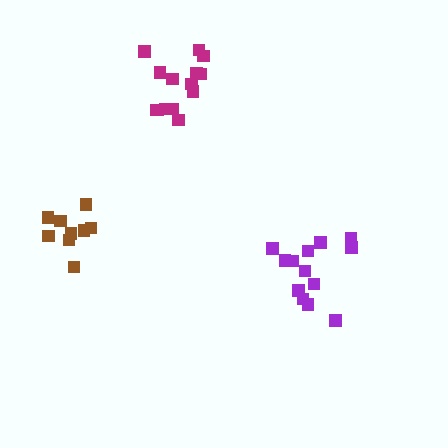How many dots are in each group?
Group 1: 13 dots, Group 2: 14 dots, Group 3: 9 dots (36 total).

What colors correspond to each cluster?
The clusters are colored: purple, magenta, brown.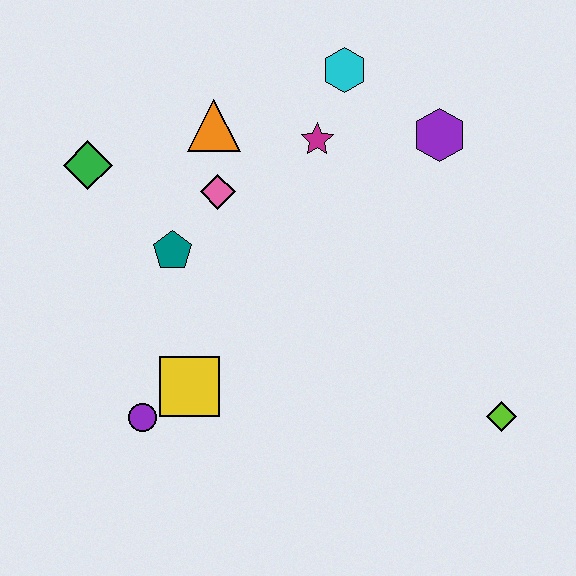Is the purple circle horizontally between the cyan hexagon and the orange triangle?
No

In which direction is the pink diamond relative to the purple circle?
The pink diamond is above the purple circle.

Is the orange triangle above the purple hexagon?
Yes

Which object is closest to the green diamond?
The teal pentagon is closest to the green diamond.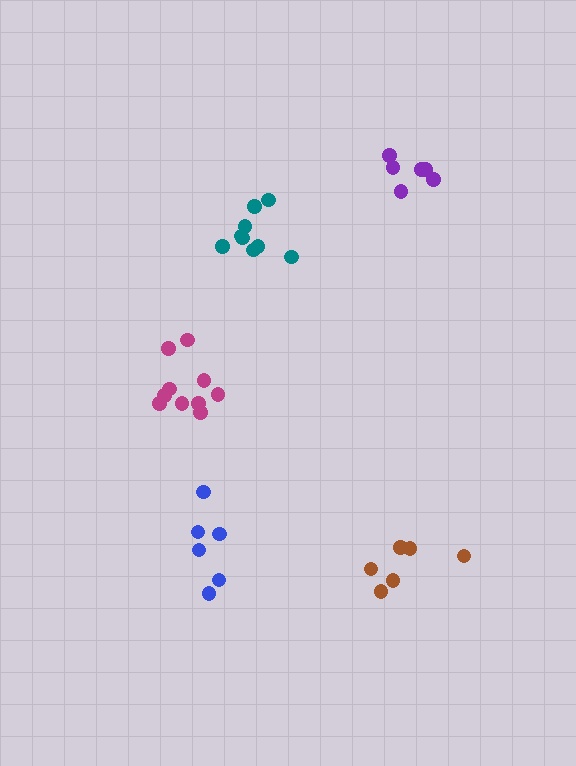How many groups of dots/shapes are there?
There are 5 groups.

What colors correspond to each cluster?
The clusters are colored: purple, blue, teal, brown, magenta.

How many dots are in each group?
Group 1: 6 dots, Group 2: 6 dots, Group 3: 9 dots, Group 4: 6 dots, Group 5: 10 dots (37 total).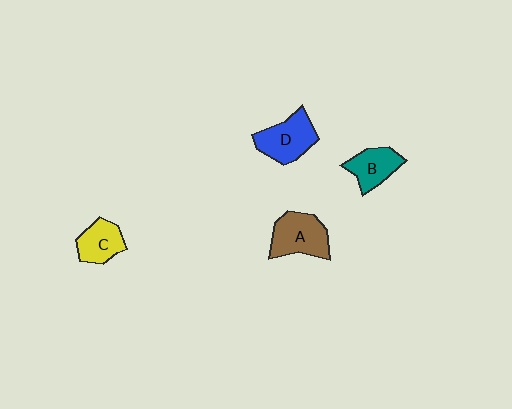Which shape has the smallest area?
Shape C (yellow).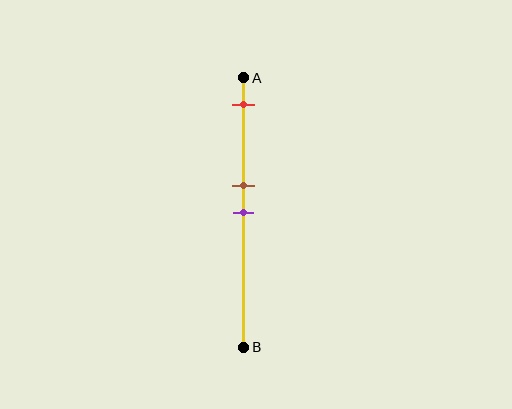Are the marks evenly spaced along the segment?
No, the marks are not evenly spaced.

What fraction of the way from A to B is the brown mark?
The brown mark is approximately 40% (0.4) of the way from A to B.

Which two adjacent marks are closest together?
The brown and purple marks are the closest adjacent pair.